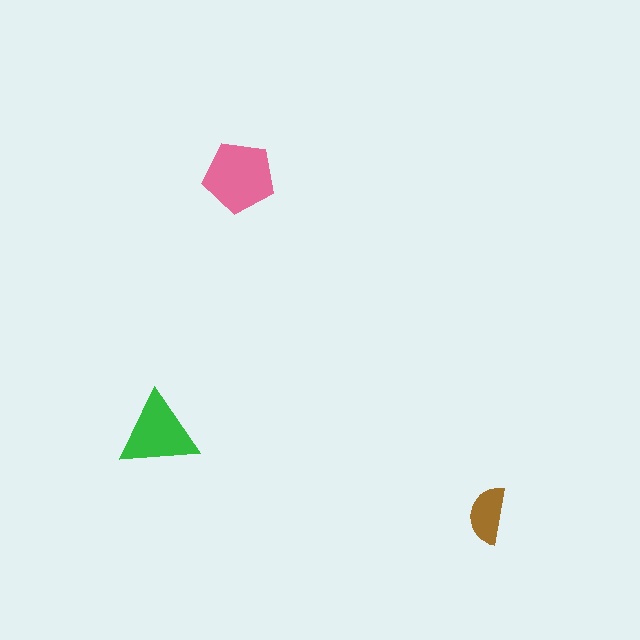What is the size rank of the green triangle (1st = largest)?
2nd.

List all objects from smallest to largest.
The brown semicircle, the green triangle, the pink pentagon.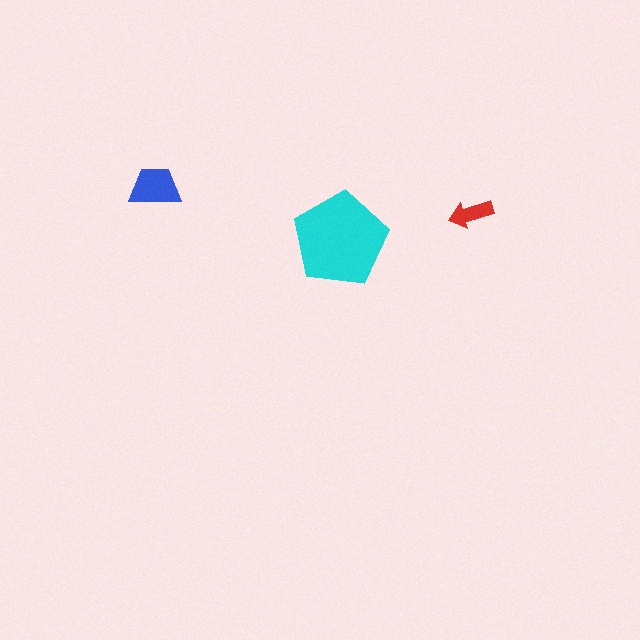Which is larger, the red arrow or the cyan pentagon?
The cyan pentagon.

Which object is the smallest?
The red arrow.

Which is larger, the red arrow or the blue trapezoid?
The blue trapezoid.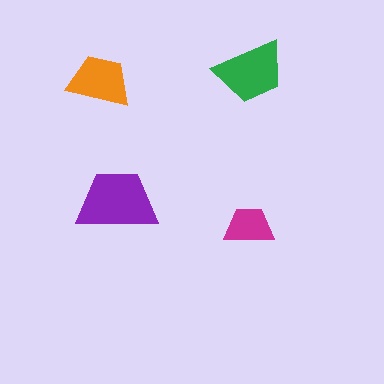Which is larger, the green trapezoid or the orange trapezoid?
The green one.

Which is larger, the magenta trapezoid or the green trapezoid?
The green one.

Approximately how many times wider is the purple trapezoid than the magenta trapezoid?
About 1.5 times wider.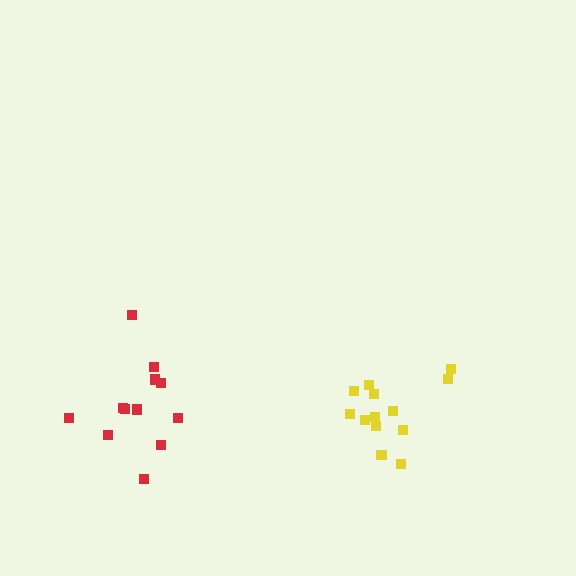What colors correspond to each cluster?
The clusters are colored: yellow, red.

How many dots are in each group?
Group 1: 13 dots, Group 2: 12 dots (25 total).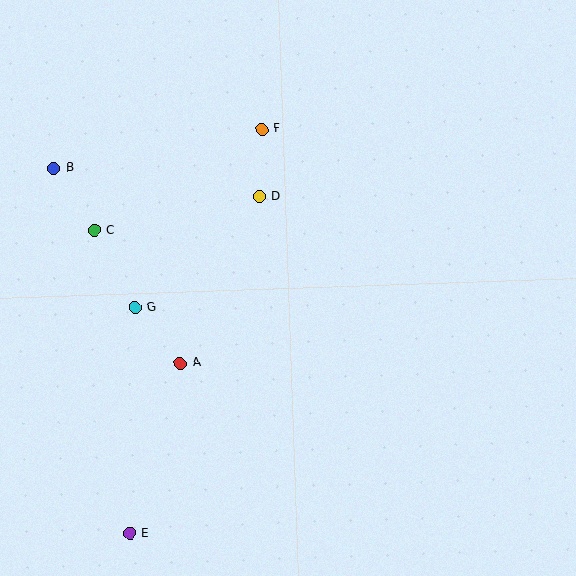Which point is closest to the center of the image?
Point D at (259, 196) is closest to the center.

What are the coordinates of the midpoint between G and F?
The midpoint between G and F is at (198, 218).